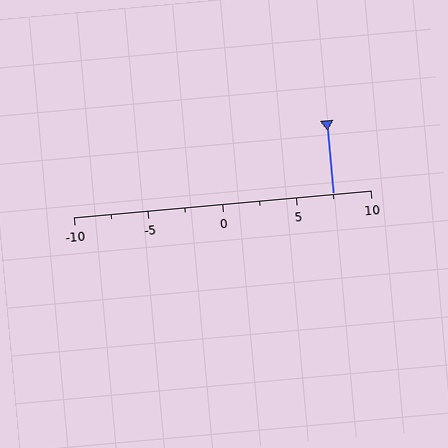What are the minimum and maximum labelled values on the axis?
The axis runs from -10 to 10.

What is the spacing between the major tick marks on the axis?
The major ticks are spaced 5 apart.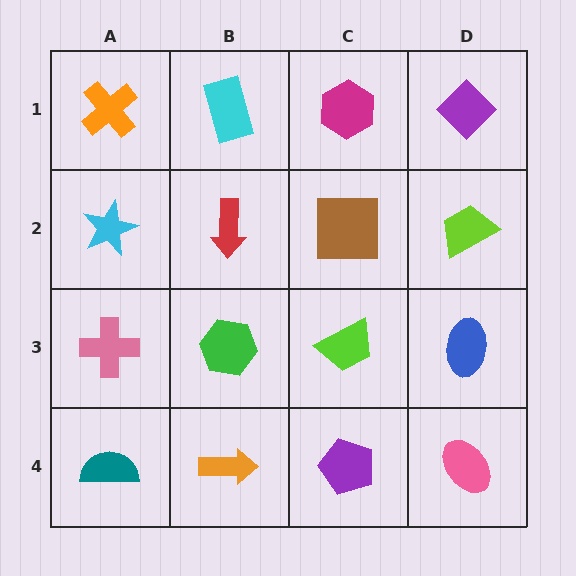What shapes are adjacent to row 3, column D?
A lime trapezoid (row 2, column D), a pink ellipse (row 4, column D), a lime trapezoid (row 3, column C).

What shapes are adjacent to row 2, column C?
A magenta hexagon (row 1, column C), a lime trapezoid (row 3, column C), a red arrow (row 2, column B), a lime trapezoid (row 2, column D).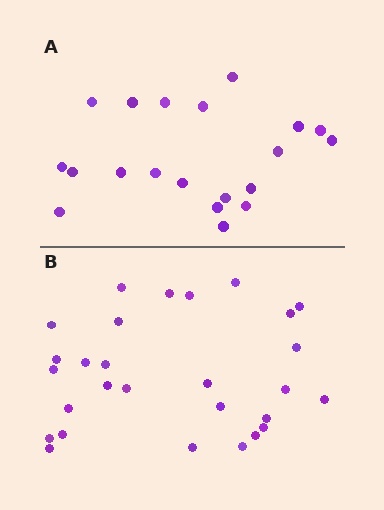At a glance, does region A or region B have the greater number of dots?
Region B (the bottom region) has more dots.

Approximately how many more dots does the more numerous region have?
Region B has roughly 8 or so more dots than region A.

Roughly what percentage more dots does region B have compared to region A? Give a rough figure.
About 40% more.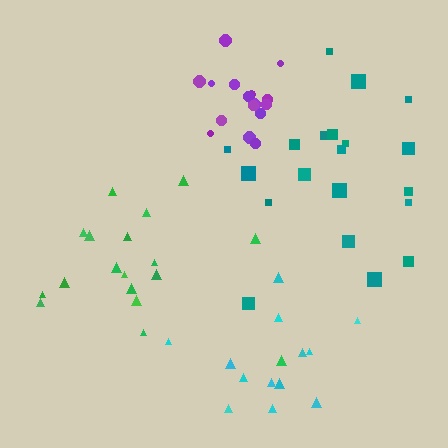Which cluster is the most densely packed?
Purple.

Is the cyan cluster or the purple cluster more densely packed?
Purple.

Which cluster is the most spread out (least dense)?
Green.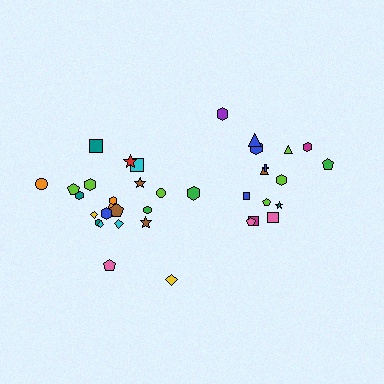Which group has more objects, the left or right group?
The left group.